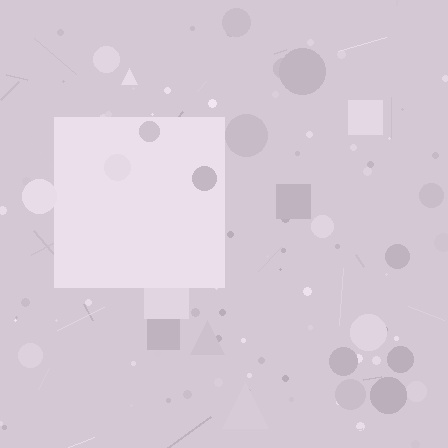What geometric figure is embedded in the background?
A square is embedded in the background.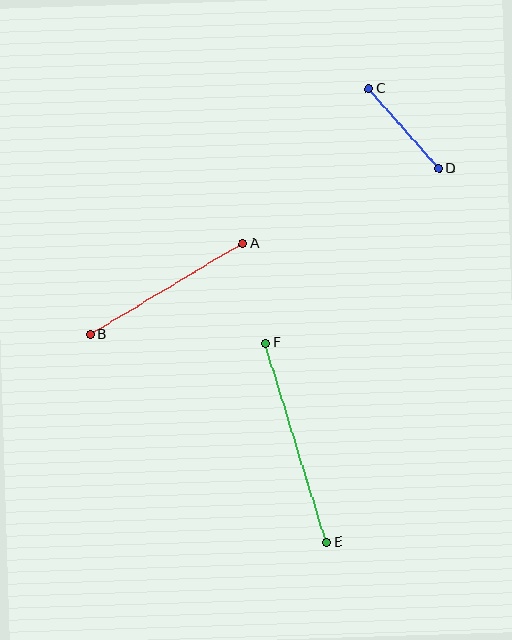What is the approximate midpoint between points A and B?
The midpoint is at approximately (166, 289) pixels.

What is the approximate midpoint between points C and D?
The midpoint is at approximately (404, 129) pixels.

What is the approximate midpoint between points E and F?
The midpoint is at approximately (296, 443) pixels.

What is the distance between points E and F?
The distance is approximately 208 pixels.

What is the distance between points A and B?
The distance is approximately 177 pixels.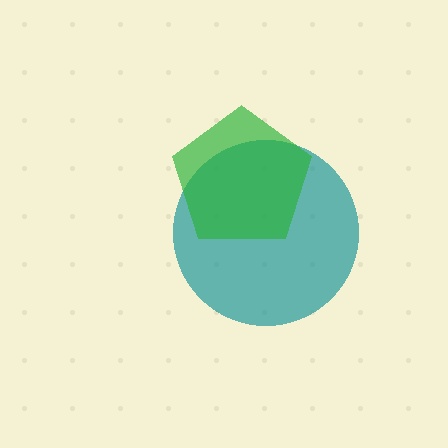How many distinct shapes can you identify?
There are 2 distinct shapes: a teal circle, a green pentagon.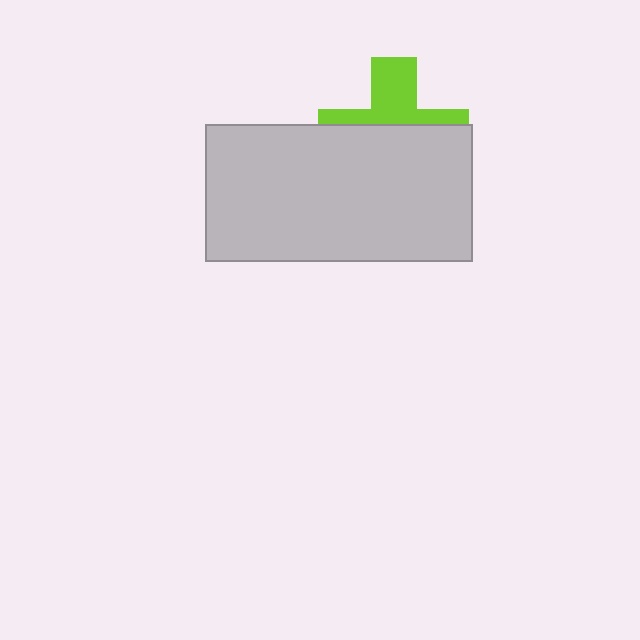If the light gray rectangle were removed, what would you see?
You would see the complete lime cross.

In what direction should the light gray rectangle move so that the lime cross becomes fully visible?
The light gray rectangle should move down. That is the shortest direction to clear the overlap and leave the lime cross fully visible.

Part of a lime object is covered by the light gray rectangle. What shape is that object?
It is a cross.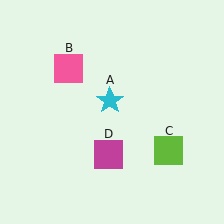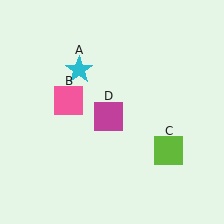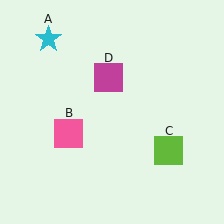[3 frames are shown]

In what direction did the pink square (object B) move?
The pink square (object B) moved down.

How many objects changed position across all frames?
3 objects changed position: cyan star (object A), pink square (object B), magenta square (object D).